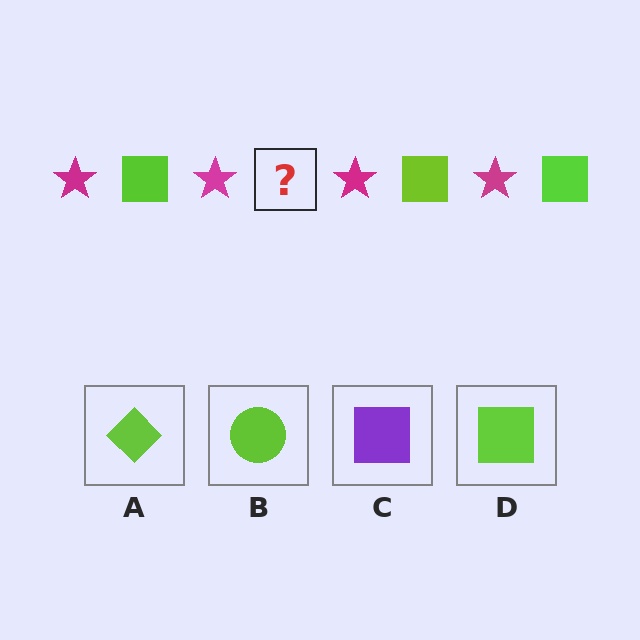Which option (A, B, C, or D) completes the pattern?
D.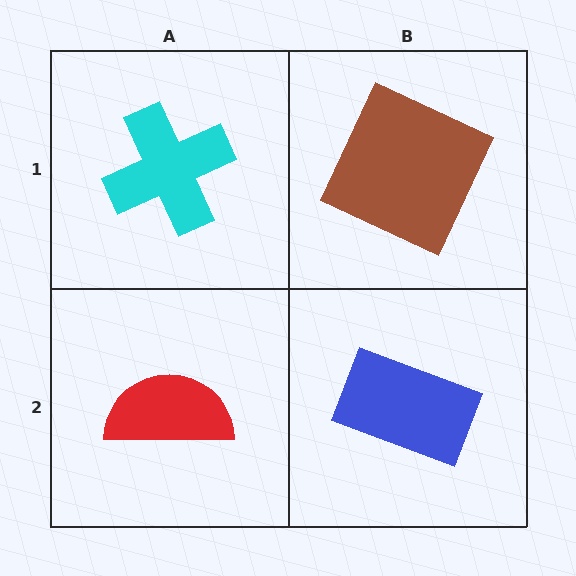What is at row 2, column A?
A red semicircle.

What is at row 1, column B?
A brown square.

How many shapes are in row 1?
2 shapes.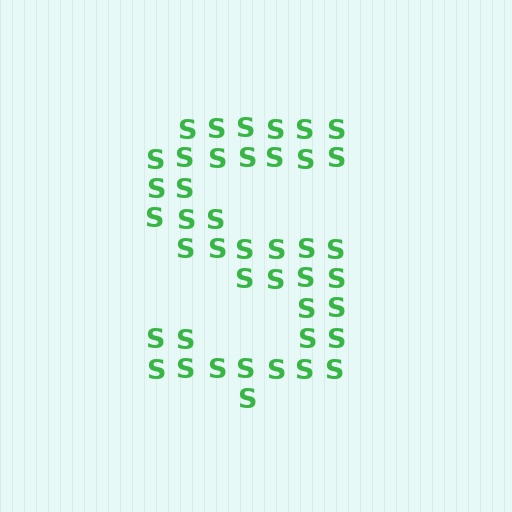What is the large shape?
The large shape is the letter S.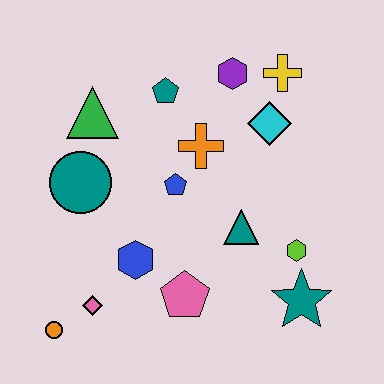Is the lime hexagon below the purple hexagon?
Yes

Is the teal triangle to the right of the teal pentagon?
Yes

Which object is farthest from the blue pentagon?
The orange circle is farthest from the blue pentagon.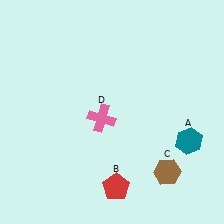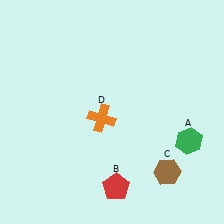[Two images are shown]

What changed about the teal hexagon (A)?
In Image 1, A is teal. In Image 2, it changed to green.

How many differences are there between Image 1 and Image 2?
There are 2 differences between the two images.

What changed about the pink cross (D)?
In Image 1, D is pink. In Image 2, it changed to orange.